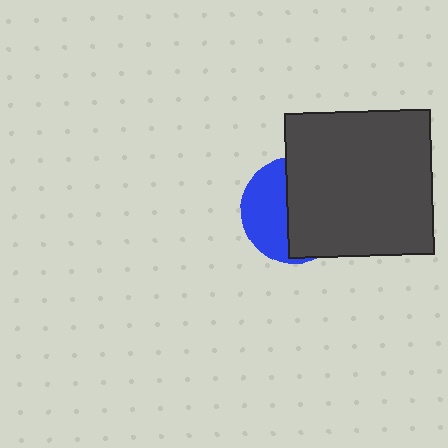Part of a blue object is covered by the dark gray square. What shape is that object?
It is a circle.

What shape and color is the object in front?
The object in front is a dark gray square.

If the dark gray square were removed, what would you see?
You would see the complete blue circle.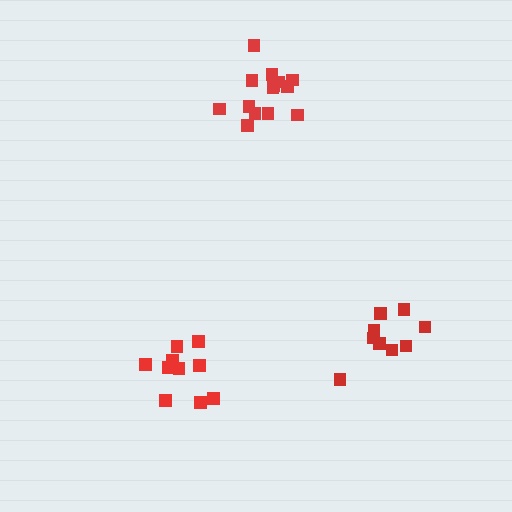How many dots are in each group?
Group 1: 14 dots, Group 2: 9 dots, Group 3: 10 dots (33 total).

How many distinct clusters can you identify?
There are 3 distinct clusters.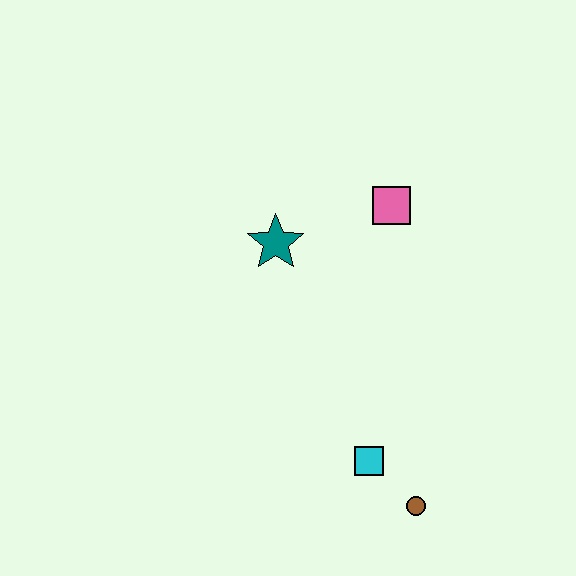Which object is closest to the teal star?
The pink square is closest to the teal star.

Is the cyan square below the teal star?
Yes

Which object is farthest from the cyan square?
The pink square is farthest from the cyan square.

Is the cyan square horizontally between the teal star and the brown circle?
Yes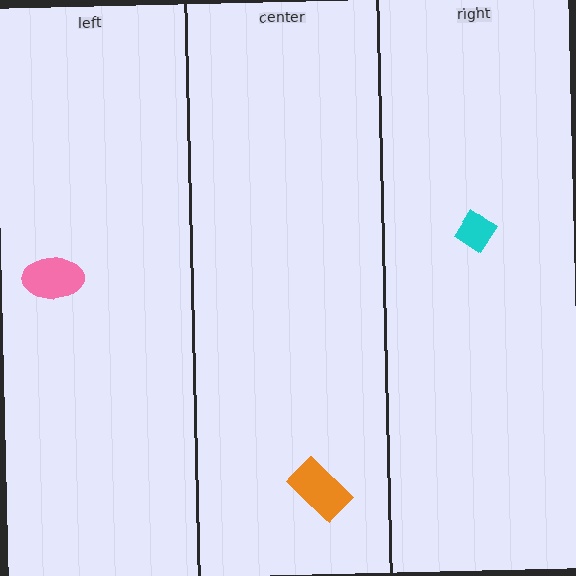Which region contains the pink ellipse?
The left region.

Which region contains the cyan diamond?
The right region.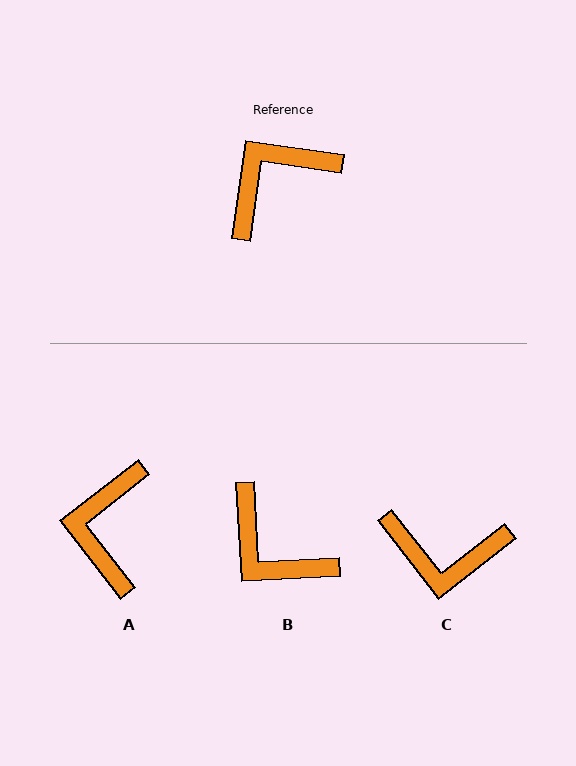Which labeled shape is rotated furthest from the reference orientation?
C, about 136 degrees away.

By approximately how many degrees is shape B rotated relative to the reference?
Approximately 101 degrees counter-clockwise.